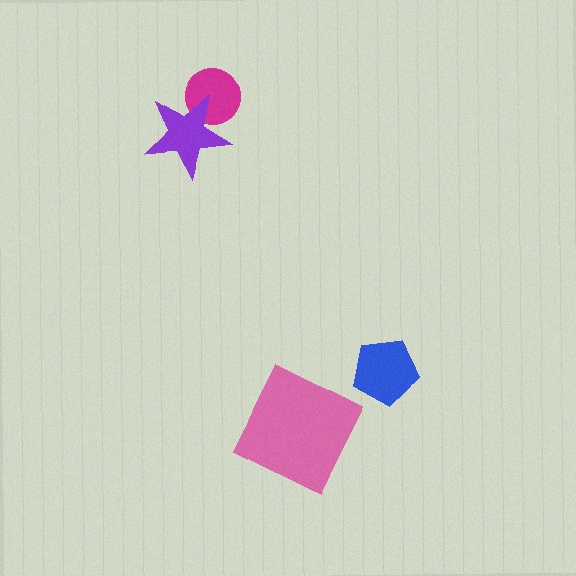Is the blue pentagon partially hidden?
No, no other shape covers it.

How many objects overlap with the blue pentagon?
0 objects overlap with the blue pentagon.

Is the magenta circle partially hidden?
Yes, it is partially covered by another shape.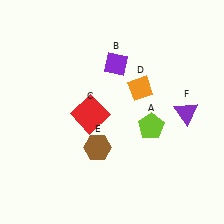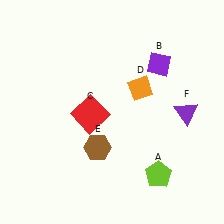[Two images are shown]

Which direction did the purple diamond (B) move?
The purple diamond (B) moved right.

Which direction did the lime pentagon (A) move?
The lime pentagon (A) moved down.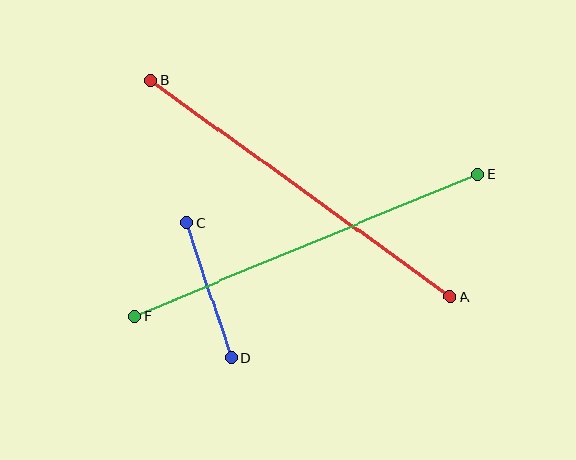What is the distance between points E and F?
The distance is approximately 371 pixels.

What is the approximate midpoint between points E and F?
The midpoint is at approximately (306, 245) pixels.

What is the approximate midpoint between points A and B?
The midpoint is at approximately (301, 189) pixels.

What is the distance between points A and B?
The distance is approximately 369 pixels.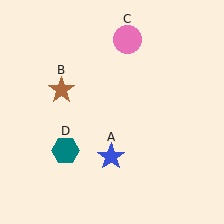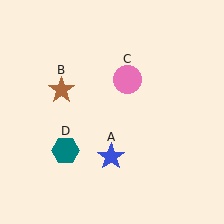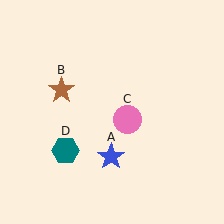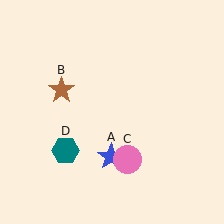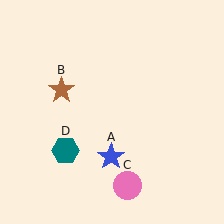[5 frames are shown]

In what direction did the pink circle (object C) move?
The pink circle (object C) moved down.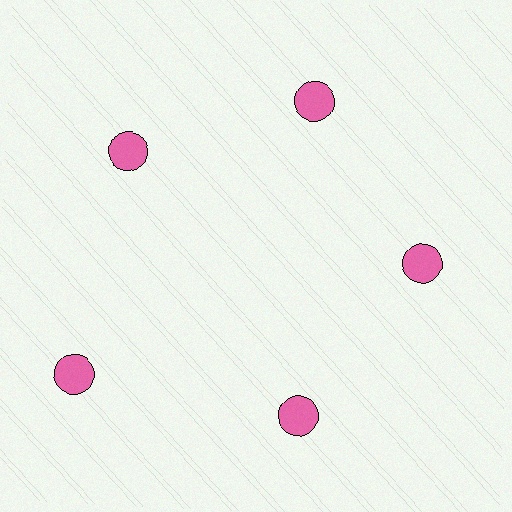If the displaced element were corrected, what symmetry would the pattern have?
It would have 5-fold rotational symmetry — the pattern would map onto itself every 72 degrees.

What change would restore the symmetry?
The symmetry would be restored by moving it inward, back onto the ring so that all 5 circles sit at equal angles and equal distance from the center.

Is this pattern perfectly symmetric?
No. The 5 pink circles are arranged in a ring, but one element near the 8 o'clock position is pushed outward from the center, breaking the 5-fold rotational symmetry.